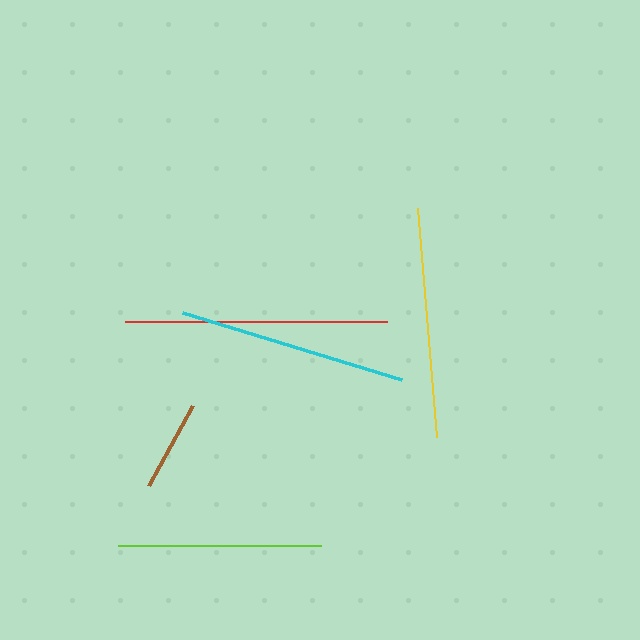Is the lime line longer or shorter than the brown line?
The lime line is longer than the brown line.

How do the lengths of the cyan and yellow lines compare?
The cyan and yellow lines are approximately the same length.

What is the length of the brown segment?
The brown segment is approximately 91 pixels long.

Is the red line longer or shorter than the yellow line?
The red line is longer than the yellow line.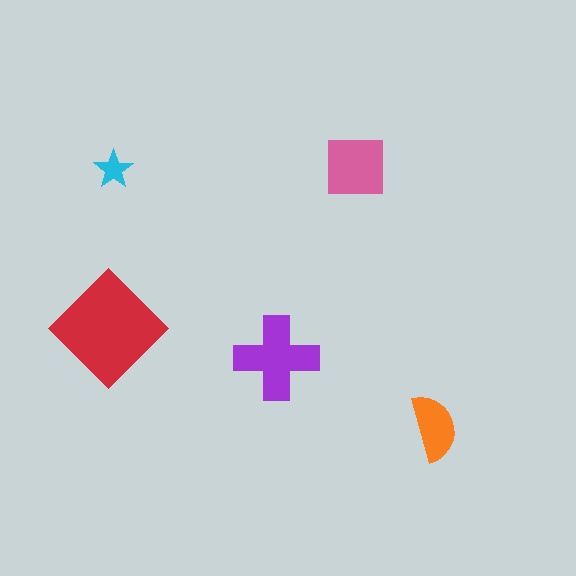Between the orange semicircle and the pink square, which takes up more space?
The pink square.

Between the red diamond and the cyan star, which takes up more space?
The red diamond.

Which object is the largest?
The red diamond.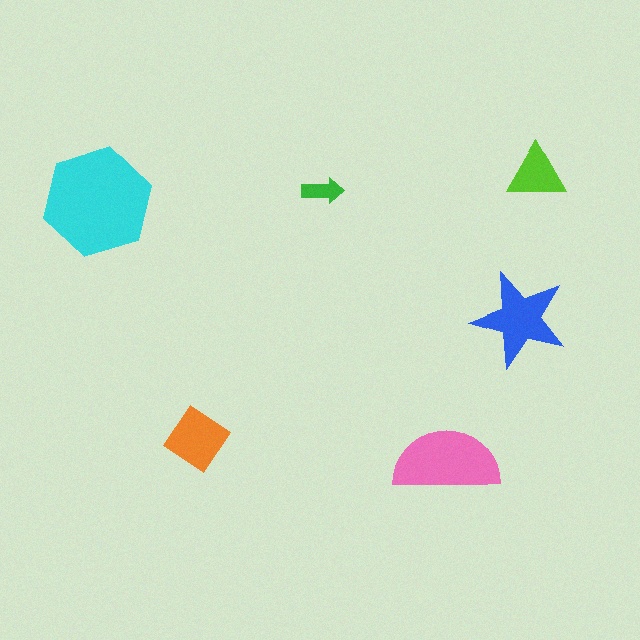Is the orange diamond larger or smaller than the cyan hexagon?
Smaller.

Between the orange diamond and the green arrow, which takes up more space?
The orange diamond.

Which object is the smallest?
The green arrow.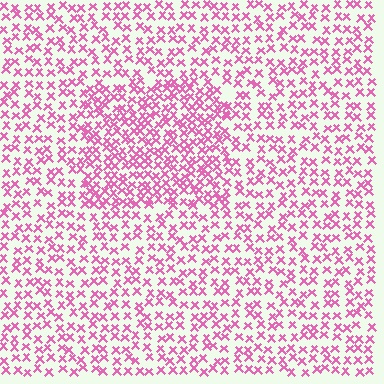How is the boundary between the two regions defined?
The boundary is defined by a change in element density (approximately 1.7x ratio). All elements are the same color, size, and shape.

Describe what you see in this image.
The image contains small pink elements arranged at two different densities. A rectangle-shaped region is visible where the elements are more densely packed than the surrounding area.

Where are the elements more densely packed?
The elements are more densely packed inside the rectangle boundary.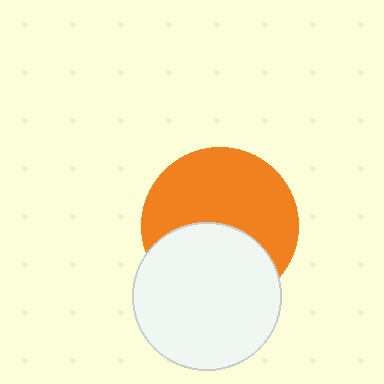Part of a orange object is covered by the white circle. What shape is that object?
It is a circle.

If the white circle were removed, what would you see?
You would see the complete orange circle.